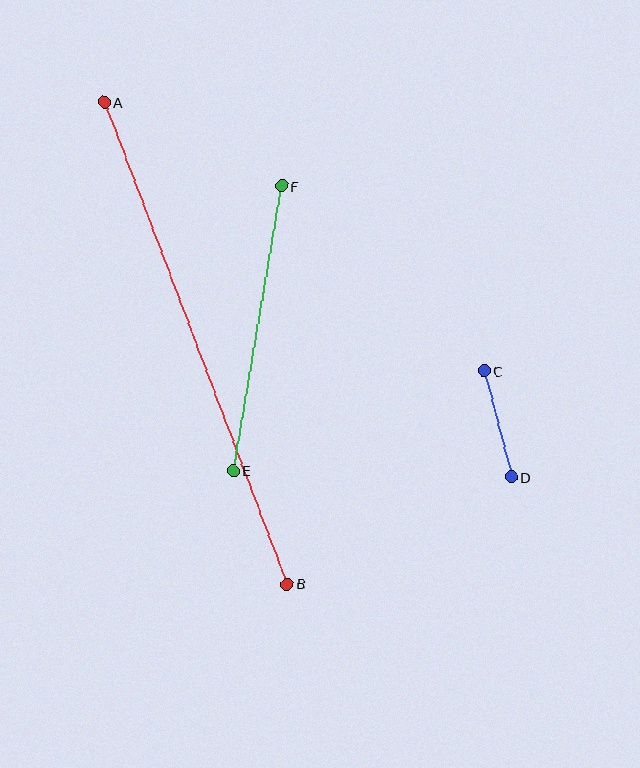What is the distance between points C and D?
The distance is approximately 110 pixels.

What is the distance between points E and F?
The distance is approximately 289 pixels.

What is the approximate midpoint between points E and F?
The midpoint is at approximately (258, 328) pixels.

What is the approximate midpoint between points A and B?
The midpoint is at approximately (196, 343) pixels.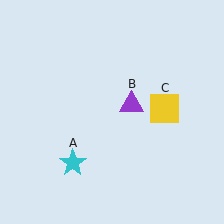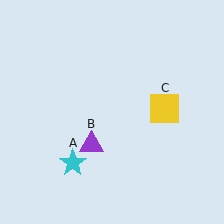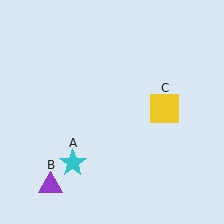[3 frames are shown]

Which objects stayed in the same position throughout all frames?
Cyan star (object A) and yellow square (object C) remained stationary.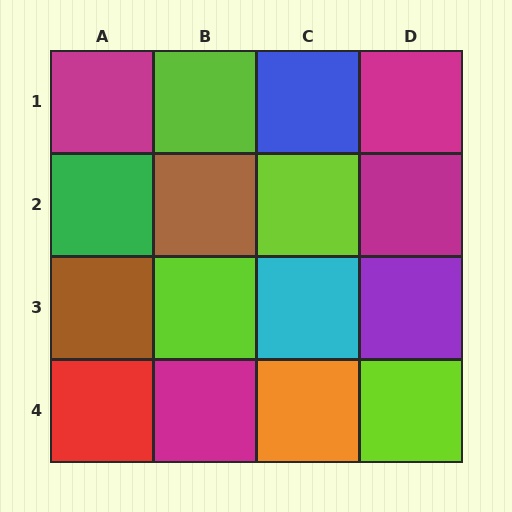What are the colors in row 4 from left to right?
Red, magenta, orange, lime.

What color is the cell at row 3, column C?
Cyan.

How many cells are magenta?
4 cells are magenta.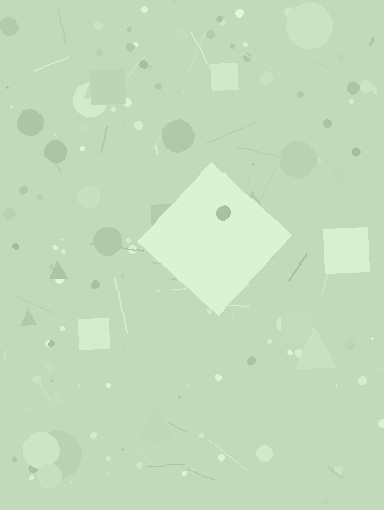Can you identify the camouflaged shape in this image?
The camouflaged shape is a diamond.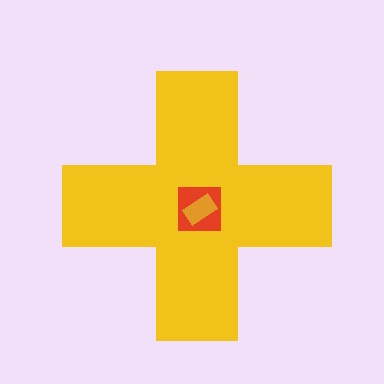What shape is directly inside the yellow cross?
The red square.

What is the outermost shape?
The yellow cross.